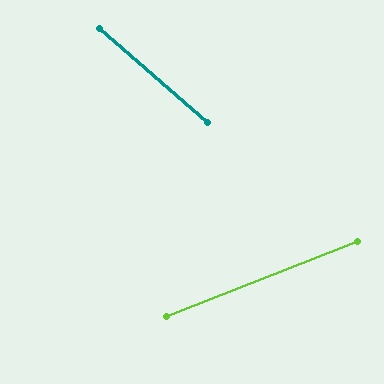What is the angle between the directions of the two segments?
Approximately 62 degrees.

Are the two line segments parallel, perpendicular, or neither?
Neither parallel nor perpendicular — they differ by about 62°.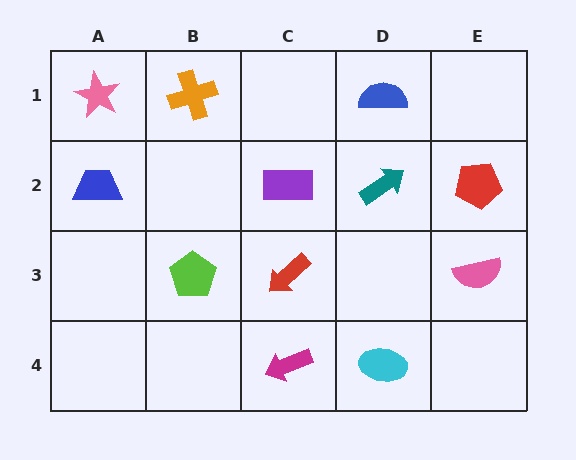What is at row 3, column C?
A red arrow.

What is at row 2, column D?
A teal arrow.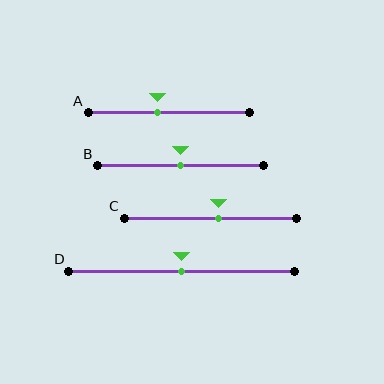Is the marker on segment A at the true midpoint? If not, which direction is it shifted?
No, the marker on segment A is shifted to the left by about 7% of the segment length.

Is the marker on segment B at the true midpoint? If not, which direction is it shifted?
Yes, the marker on segment B is at the true midpoint.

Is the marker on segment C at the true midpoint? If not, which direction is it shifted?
No, the marker on segment C is shifted to the right by about 5% of the segment length.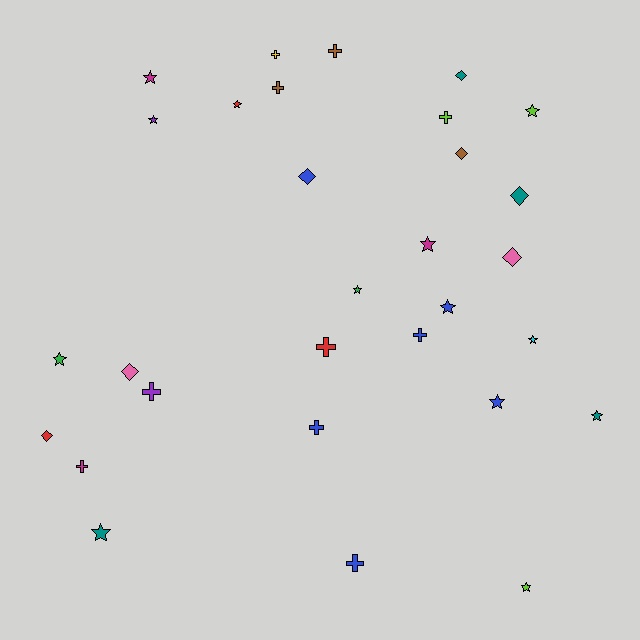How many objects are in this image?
There are 30 objects.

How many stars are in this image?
There are 13 stars.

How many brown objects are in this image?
There are 3 brown objects.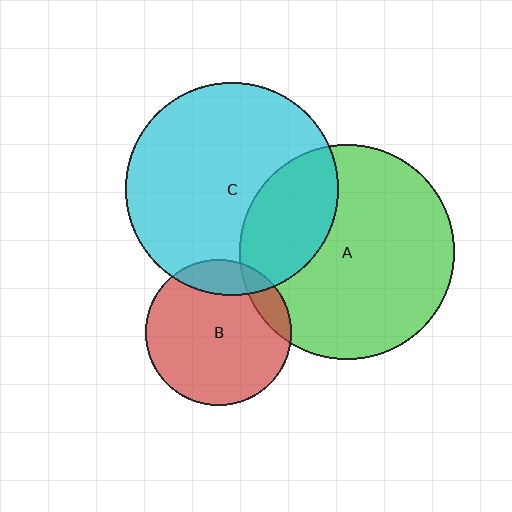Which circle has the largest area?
Circle A (green).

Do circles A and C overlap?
Yes.